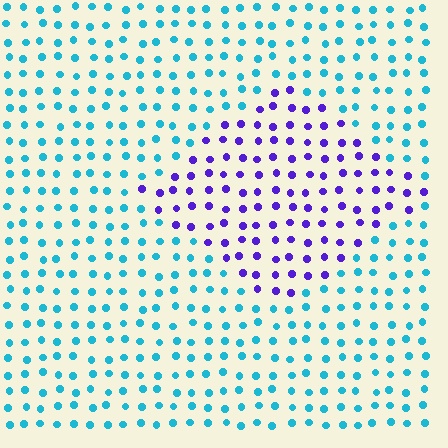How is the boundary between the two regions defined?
The boundary is defined purely by a slight shift in hue (about 69 degrees). Spacing, size, and orientation are identical on both sides.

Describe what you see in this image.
The image is filled with small cyan elements in a uniform arrangement. A diamond-shaped region is visible where the elements are tinted to a slightly different hue, forming a subtle color boundary.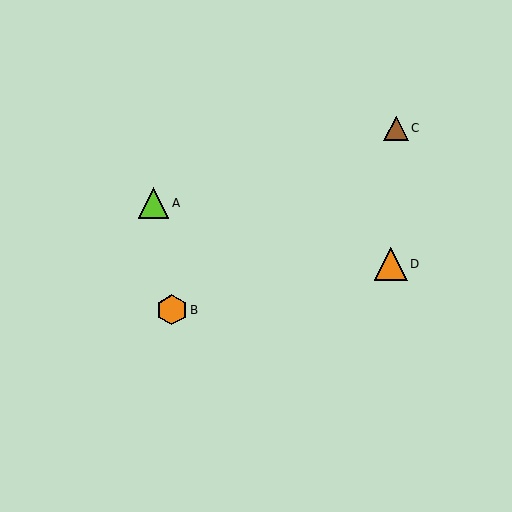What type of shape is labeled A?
Shape A is a lime triangle.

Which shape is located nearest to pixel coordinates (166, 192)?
The lime triangle (labeled A) at (154, 203) is nearest to that location.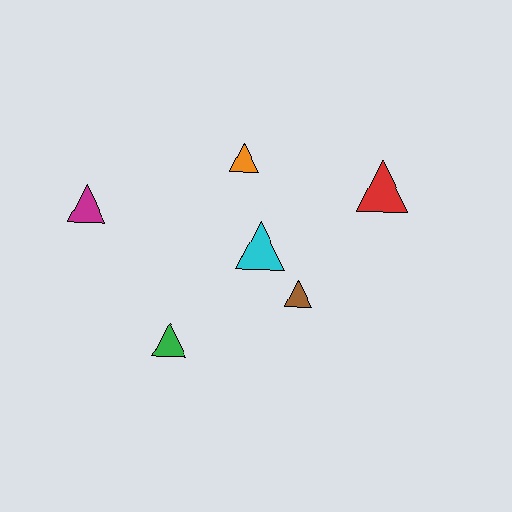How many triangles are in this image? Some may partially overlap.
There are 6 triangles.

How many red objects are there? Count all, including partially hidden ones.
There is 1 red object.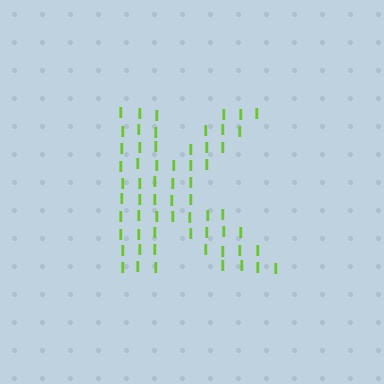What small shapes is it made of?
It is made of small letter I's.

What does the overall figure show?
The overall figure shows the letter K.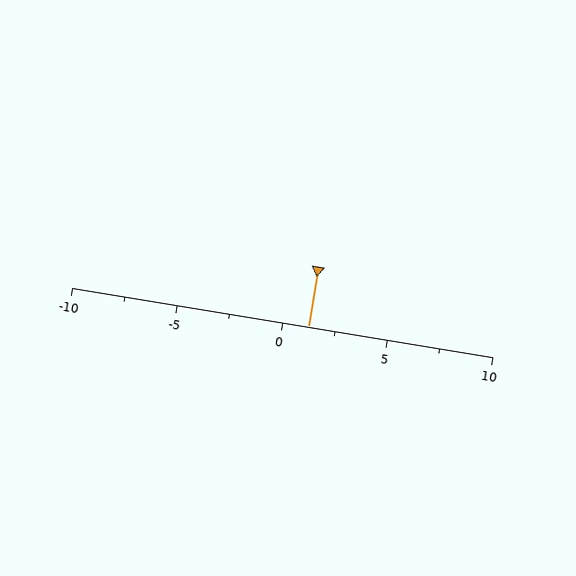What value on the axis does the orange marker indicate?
The marker indicates approximately 1.2.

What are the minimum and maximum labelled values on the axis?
The axis runs from -10 to 10.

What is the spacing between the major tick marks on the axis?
The major ticks are spaced 5 apart.